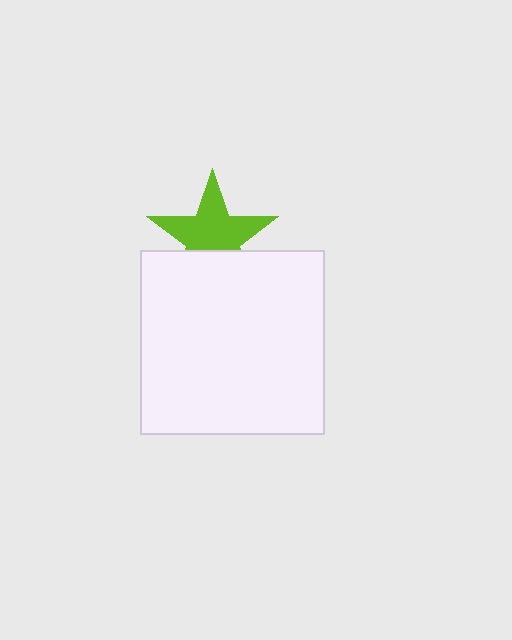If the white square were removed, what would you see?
You would see the complete lime star.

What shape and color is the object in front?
The object in front is a white square.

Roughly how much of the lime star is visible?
Most of it is visible (roughly 67%).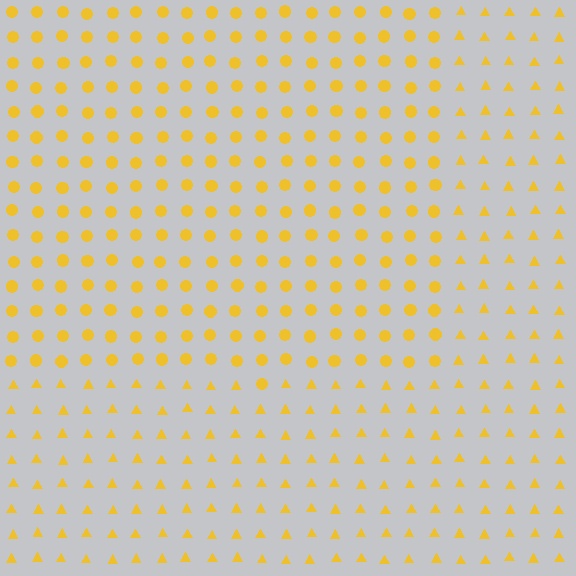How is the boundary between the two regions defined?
The boundary is defined by a change in element shape: circles inside vs. triangles outside. All elements share the same color and spacing.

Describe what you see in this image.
The image is filled with small yellow elements arranged in a uniform grid. A rectangle-shaped region contains circles, while the surrounding area contains triangles. The boundary is defined purely by the change in element shape.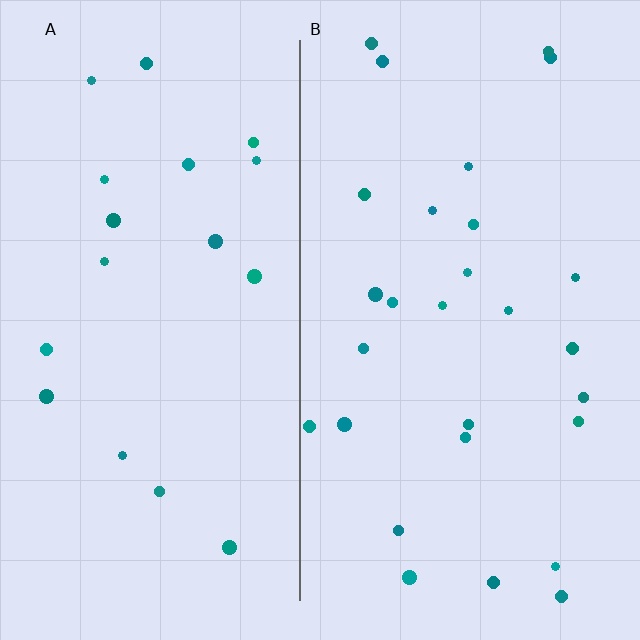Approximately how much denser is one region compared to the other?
Approximately 1.6× — region B over region A.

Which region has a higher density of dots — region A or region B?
B (the right).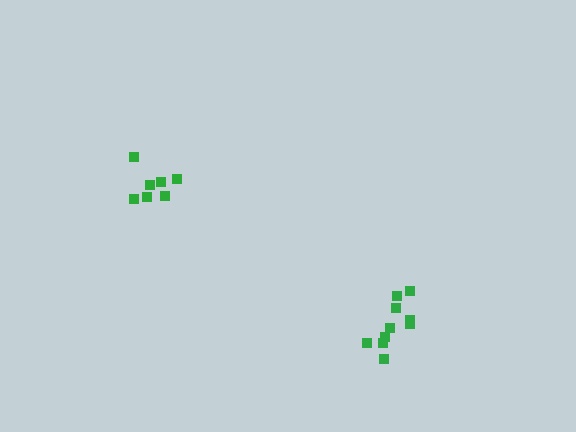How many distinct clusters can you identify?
There are 2 distinct clusters.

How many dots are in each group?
Group 1: 7 dots, Group 2: 10 dots (17 total).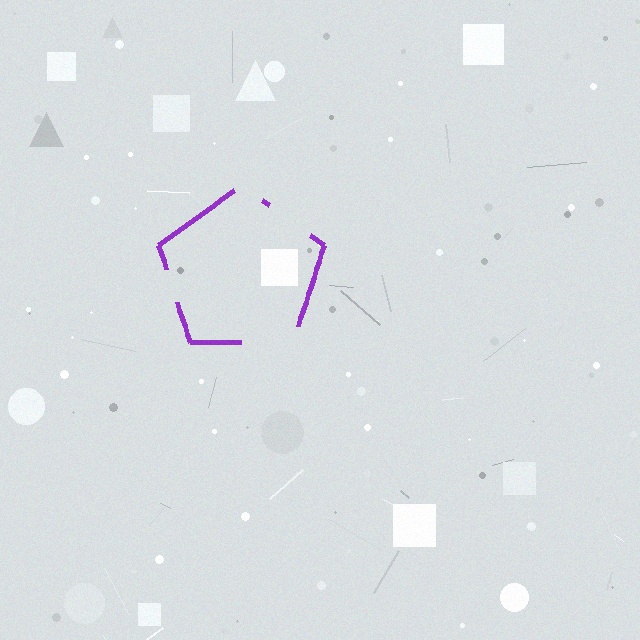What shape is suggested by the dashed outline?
The dashed outline suggests a pentagon.